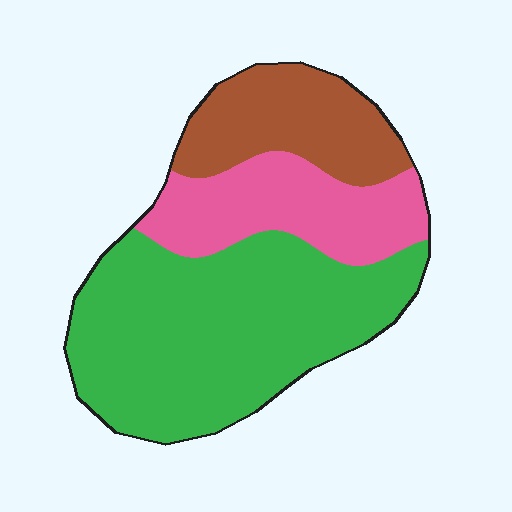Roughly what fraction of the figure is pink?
Pink takes up about one quarter (1/4) of the figure.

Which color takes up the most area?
Green, at roughly 55%.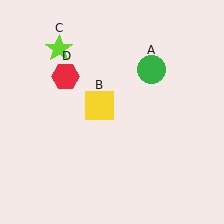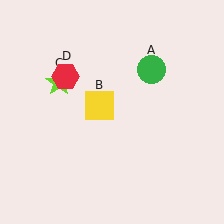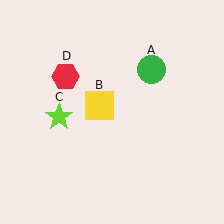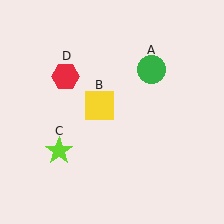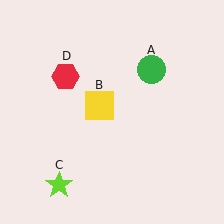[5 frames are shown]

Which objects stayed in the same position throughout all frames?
Green circle (object A) and yellow square (object B) and red hexagon (object D) remained stationary.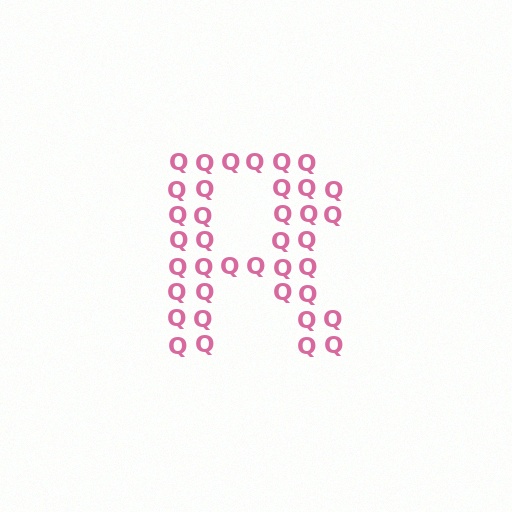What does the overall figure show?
The overall figure shows the letter R.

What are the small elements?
The small elements are letter Q's.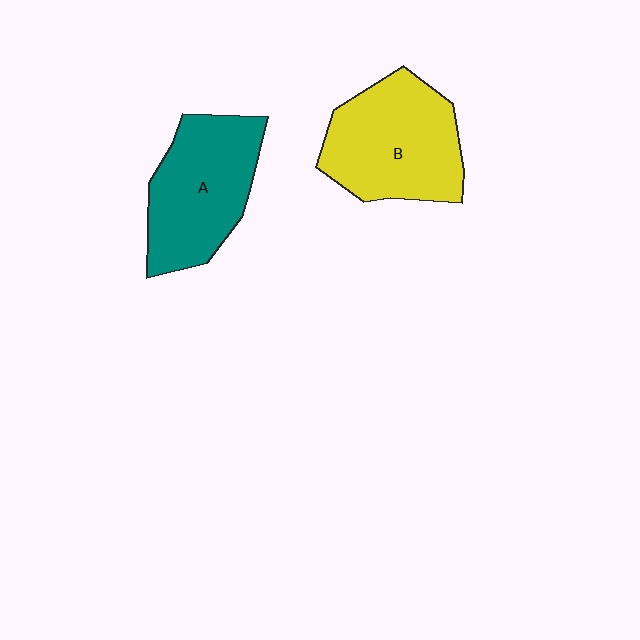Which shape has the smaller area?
Shape A (teal).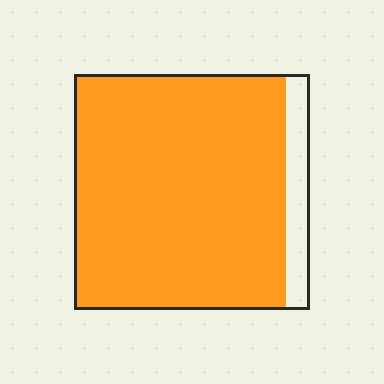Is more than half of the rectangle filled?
Yes.